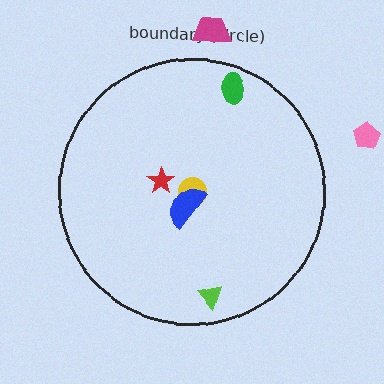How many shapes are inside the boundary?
5 inside, 2 outside.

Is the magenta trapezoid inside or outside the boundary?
Outside.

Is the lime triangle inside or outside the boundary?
Inside.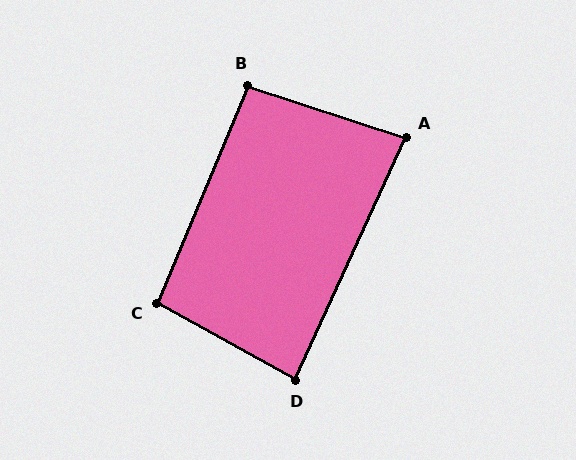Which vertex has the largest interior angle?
C, at approximately 97 degrees.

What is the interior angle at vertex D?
Approximately 86 degrees (approximately right).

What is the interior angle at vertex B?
Approximately 94 degrees (approximately right).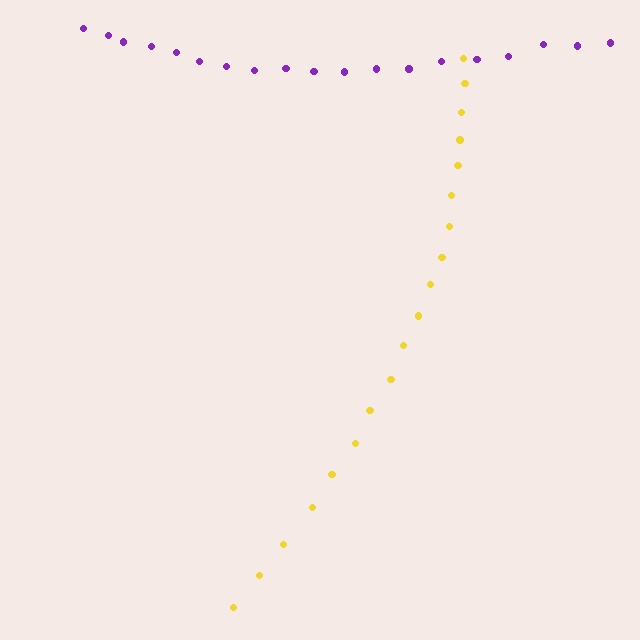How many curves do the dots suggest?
There are 2 distinct paths.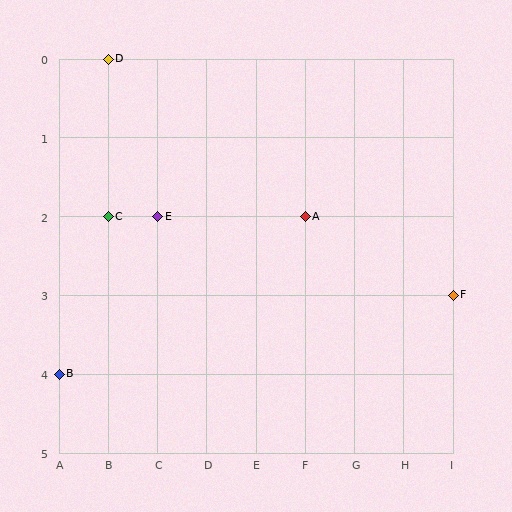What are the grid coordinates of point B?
Point B is at grid coordinates (A, 4).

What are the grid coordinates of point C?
Point C is at grid coordinates (B, 2).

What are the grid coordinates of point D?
Point D is at grid coordinates (B, 0).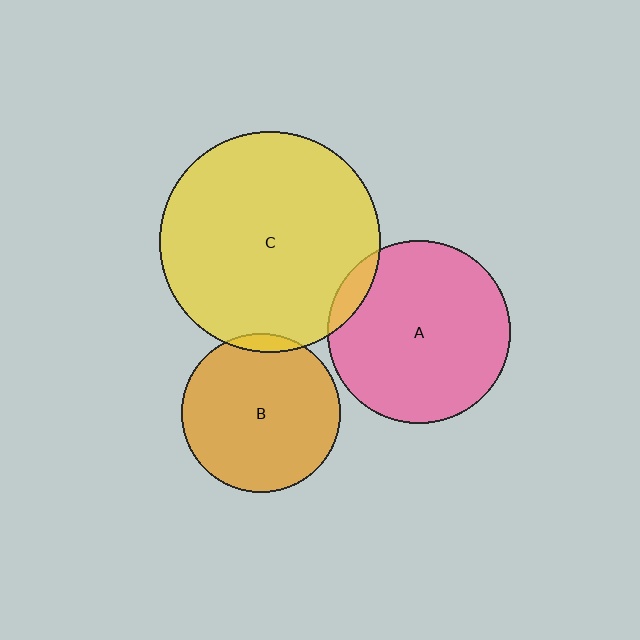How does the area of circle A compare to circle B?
Approximately 1.3 times.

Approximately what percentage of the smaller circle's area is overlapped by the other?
Approximately 5%.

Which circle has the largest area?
Circle C (yellow).